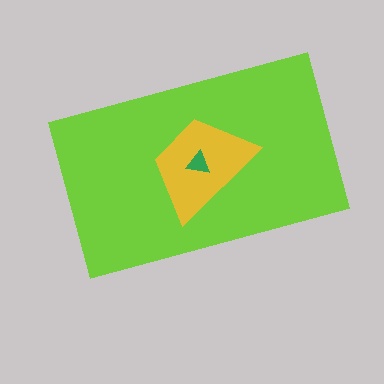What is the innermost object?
The green triangle.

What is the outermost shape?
The lime rectangle.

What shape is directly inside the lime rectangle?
The yellow trapezoid.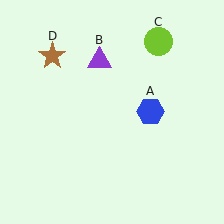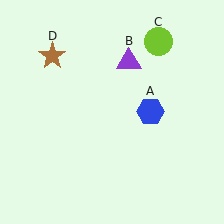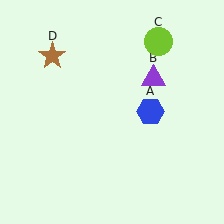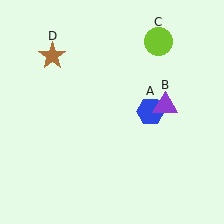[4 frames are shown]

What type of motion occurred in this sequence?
The purple triangle (object B) rotated clockwise around the center of the scene.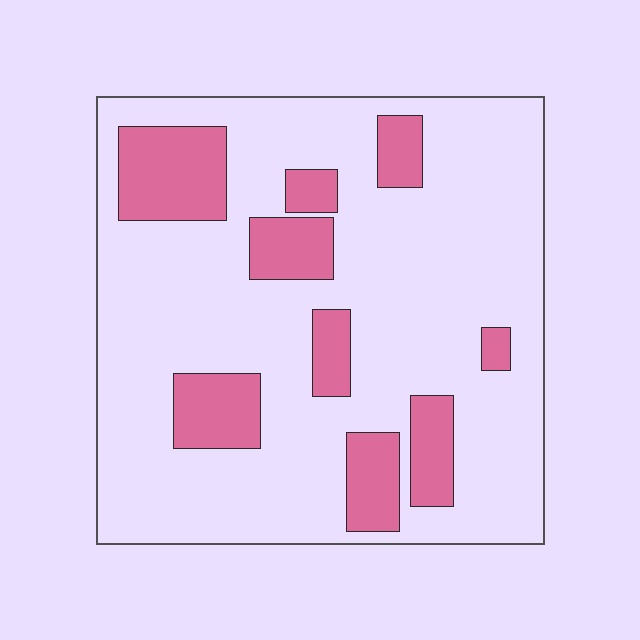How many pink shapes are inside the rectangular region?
9.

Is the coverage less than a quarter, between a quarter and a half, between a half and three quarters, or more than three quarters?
Less than a quarter.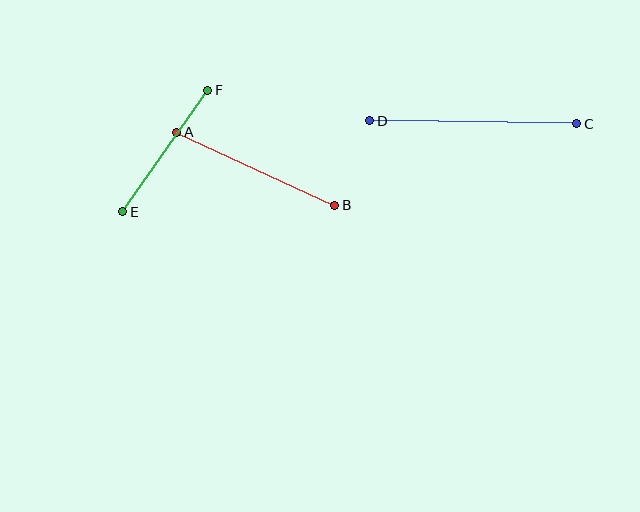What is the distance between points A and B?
The distance is approximately 174 pixels.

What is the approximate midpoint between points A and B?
The midpoint is at approximately (256, 169) pixels.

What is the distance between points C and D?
The distance is approximately 207 pixels.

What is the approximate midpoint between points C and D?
The midpoint is at approximately (473, 122) pixels.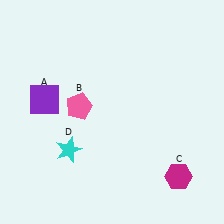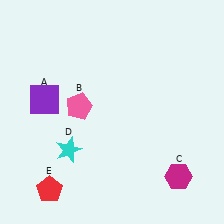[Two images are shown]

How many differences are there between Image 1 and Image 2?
There is 1 difference between the two images.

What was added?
A red pentagon (E) was added in Image 2.